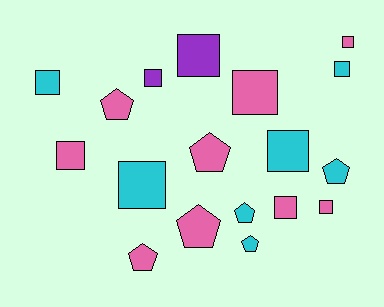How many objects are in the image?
There are 18 objects.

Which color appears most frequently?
Pink, with 9 objects.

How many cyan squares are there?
There are 4 cyan squares.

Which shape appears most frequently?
Square, with 11 objects.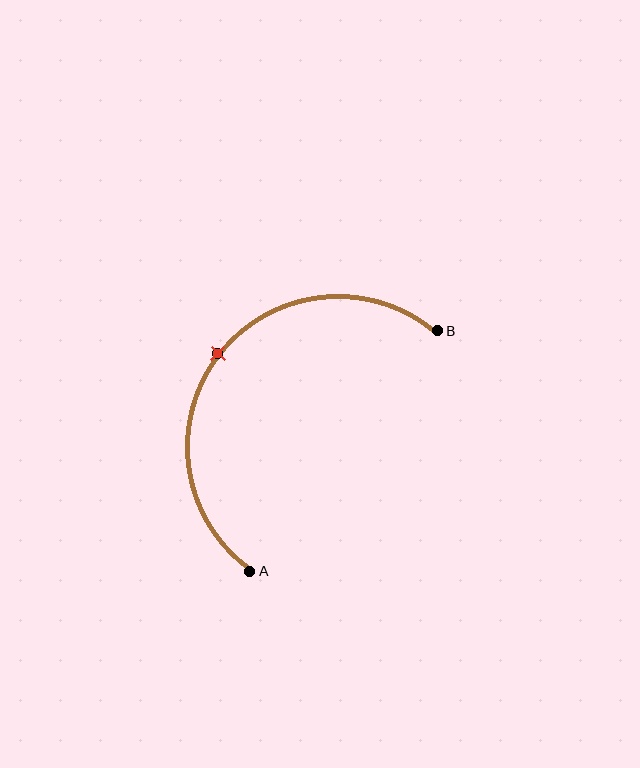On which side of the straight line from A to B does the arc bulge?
The arc bulges above and to the left of the straight line connecting A and B.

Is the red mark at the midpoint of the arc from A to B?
Yes. The red mark lies on the arc at equal arc-length from both A and B — it is the arc midpoint.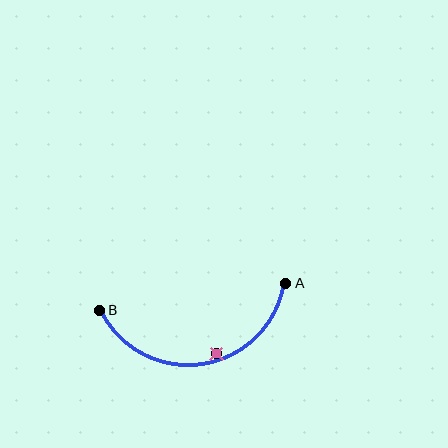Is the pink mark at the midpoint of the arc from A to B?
No — the pink mark does not lie on the arc at all. It sits slightly inside the curve.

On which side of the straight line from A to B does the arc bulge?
The arc bulges below the straight line connecting A and B.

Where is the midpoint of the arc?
The arc midpoint is the point on the curve farthest from the straight line joining A and B. It sits below that line.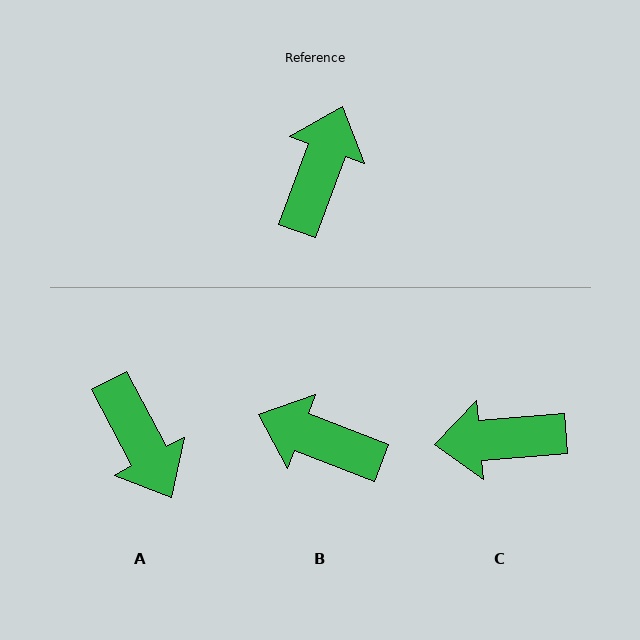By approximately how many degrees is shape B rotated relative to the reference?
Approximately 89 degrees counter-clockwise.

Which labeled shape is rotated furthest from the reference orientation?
A, about 132 degrees away.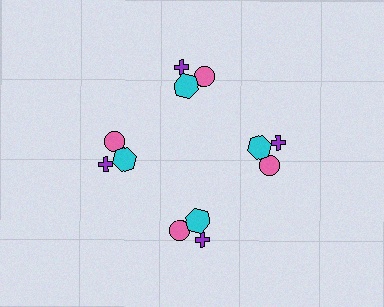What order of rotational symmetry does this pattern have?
This pattern has 4-fold rotational symmetry.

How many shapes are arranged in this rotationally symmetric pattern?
There are 12 shapes, arranged in 4 groups of 3.